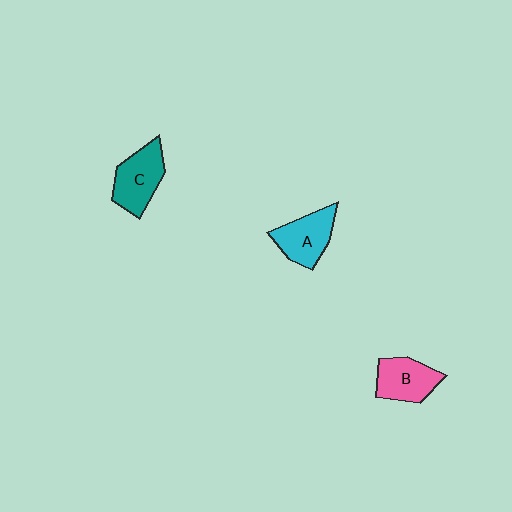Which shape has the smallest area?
Shape B (pink).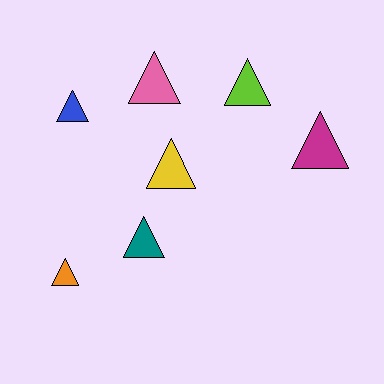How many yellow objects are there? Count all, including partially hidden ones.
There is 1 yellow object.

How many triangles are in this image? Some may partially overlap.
There are 7 triangles.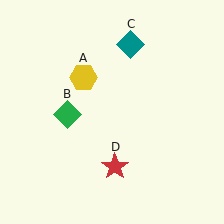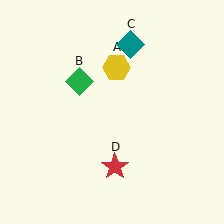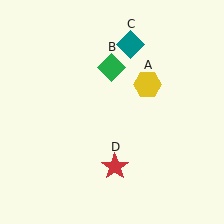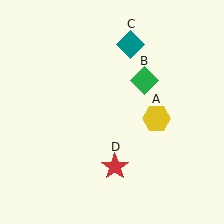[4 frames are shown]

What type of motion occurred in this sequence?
The yellow hexagon (object A), green diamond (object B) rotated clockwise around the center of the scene.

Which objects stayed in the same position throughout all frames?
Teal diamond (object C) and red star (object D) remained stationary.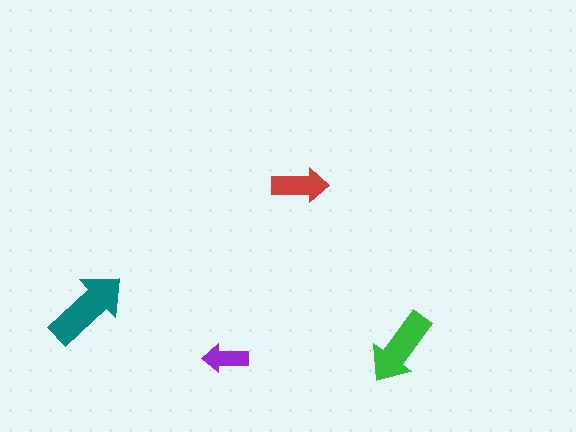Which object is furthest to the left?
The teal arrow is leftmost.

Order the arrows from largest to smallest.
the teal one, the green one, the red one, the purple one.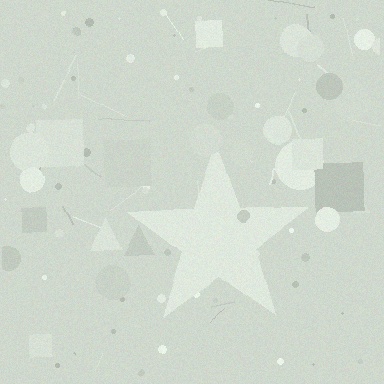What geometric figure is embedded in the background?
A star is embedded in the background.